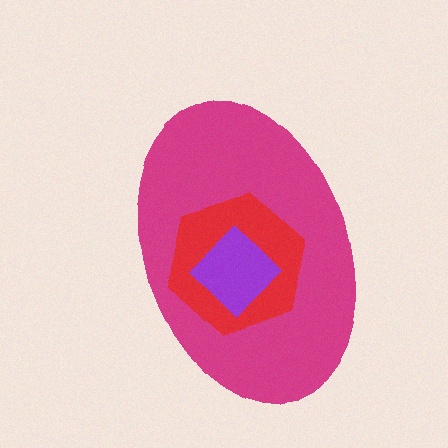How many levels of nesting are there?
3.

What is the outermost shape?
The magenta ellipse.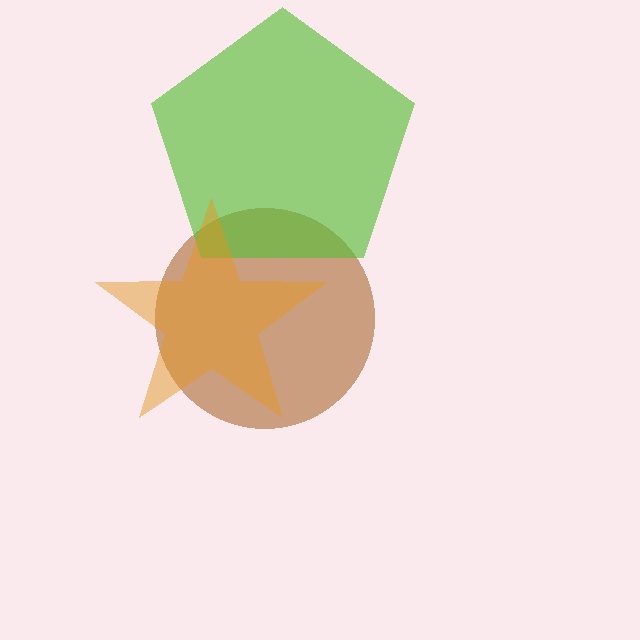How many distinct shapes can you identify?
There are 3 distinct shapes: a brown circle, a lime pentagon, an orange star.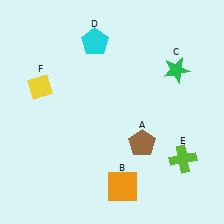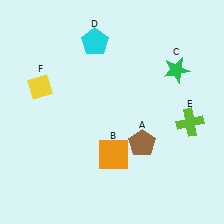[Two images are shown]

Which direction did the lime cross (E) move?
The lime cross (E) moved up.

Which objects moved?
The objects that moved are: the orange square (B), the lime cross (E).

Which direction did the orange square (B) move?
The orange square (B) moved up.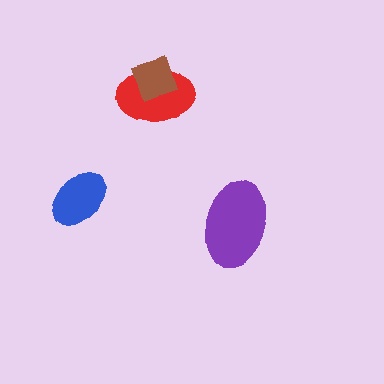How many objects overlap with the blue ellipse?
0 objects overlap with the blue ellipse.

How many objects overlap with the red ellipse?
1 object overlaps with the red ellipse.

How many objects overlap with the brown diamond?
1 object overlaps with the brown diamond.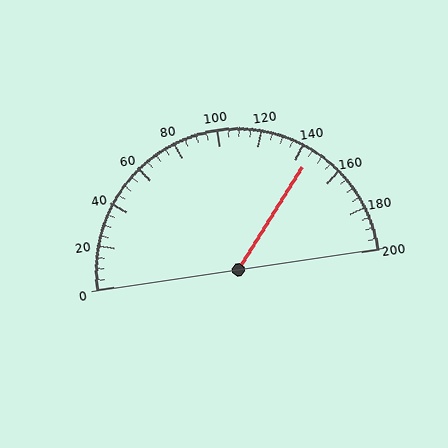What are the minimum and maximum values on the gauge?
The gauge ranges from 0 to 200.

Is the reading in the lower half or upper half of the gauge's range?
The reading is in the upper half of the range (0 to 200).